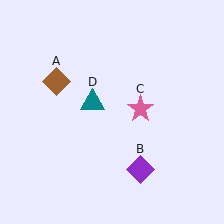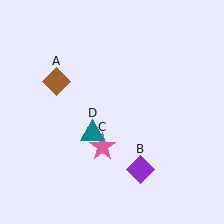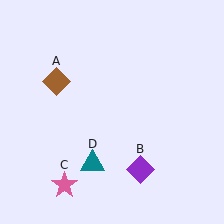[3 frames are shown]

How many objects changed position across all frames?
2 objects changed position: pink star (object C), teal triangle (object D).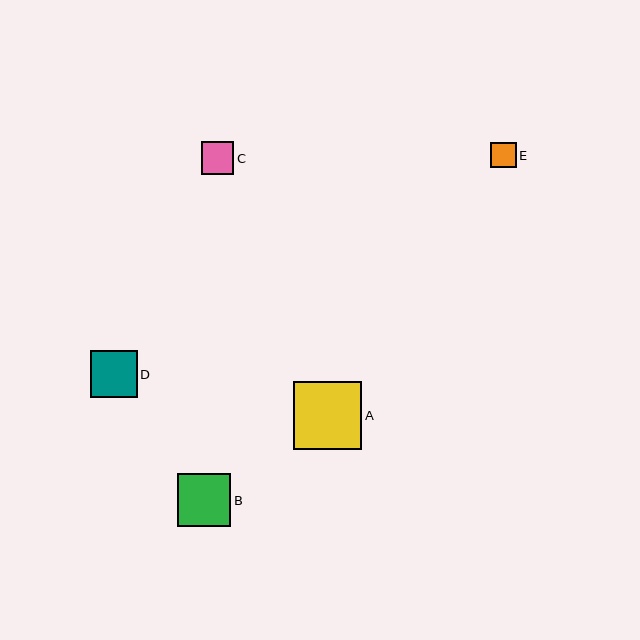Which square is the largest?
Square A is the largest with a size of approximately 68 pixels.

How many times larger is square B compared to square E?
Square B is approximately 2.1 times the size of square E.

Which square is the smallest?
Square E is the smallest with a size of approximately 25 pixels.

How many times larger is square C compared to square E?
Square C is approximately 1.3 times the size of square E.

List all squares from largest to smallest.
From largest to smallest: A, B, D, C, E.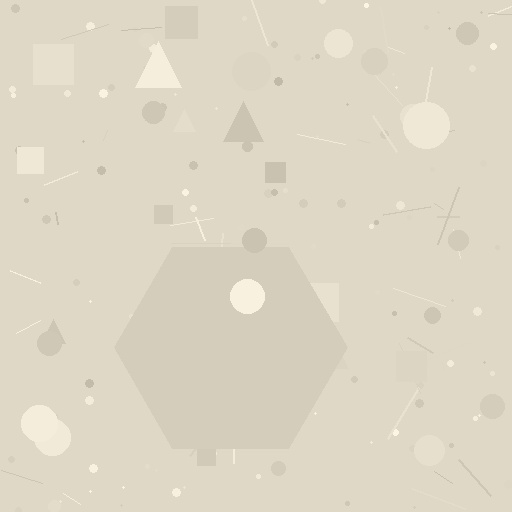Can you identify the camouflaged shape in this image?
The camouflaged shape is a hexagon.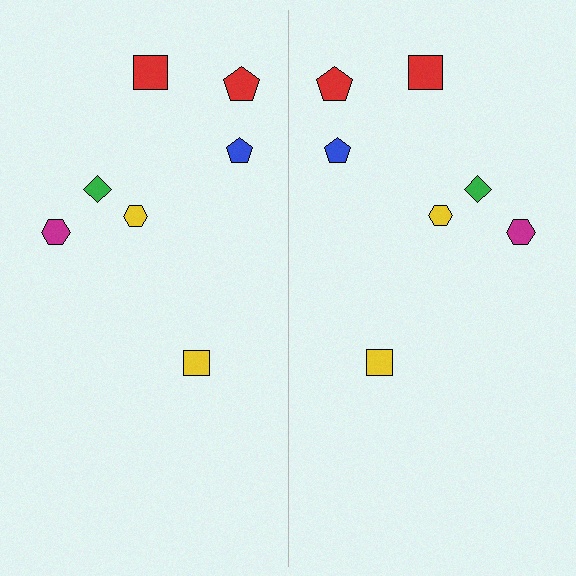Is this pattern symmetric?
Yes, this pattern has bilateral (reflection) symmetry.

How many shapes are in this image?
There are 14 shapes in this image.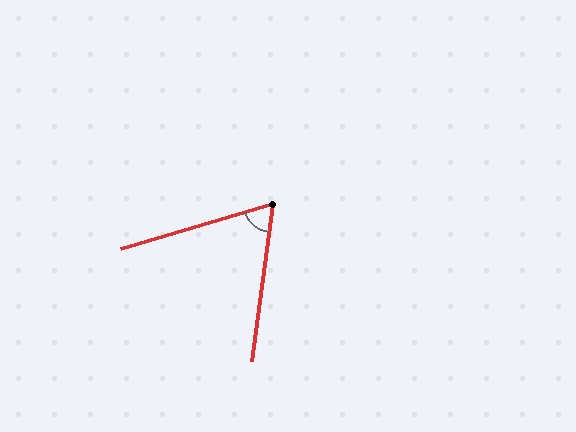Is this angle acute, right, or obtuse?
It is acute.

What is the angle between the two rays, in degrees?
Approximately 66 degrees.